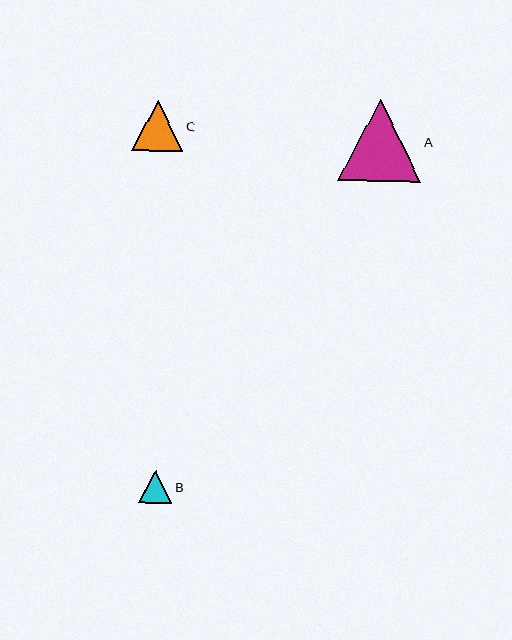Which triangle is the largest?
Triangle A is the largest with a size of approximately 83 pixels.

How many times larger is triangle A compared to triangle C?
Triangle A is approximately 1.6 times the size of triangle C.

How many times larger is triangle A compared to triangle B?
Triangle A is approximately 2.5 times the size of triangle B.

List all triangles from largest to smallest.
From largest to smallest: A, C, B.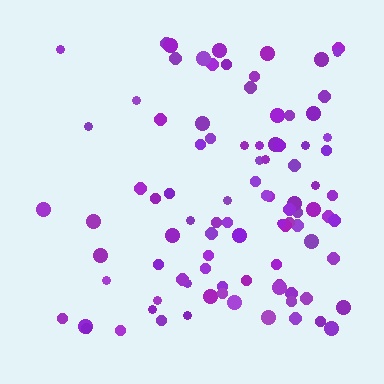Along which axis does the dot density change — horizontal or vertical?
Horizontal.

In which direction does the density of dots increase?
From left to right, with the right side densest.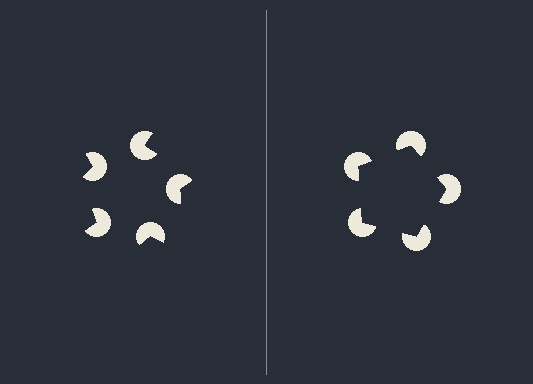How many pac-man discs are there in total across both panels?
10 — 5 on each side.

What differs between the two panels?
The pac-man discs are positioned identically on both sides; only the wedge orientations differ. On the right they align to a pentagon; on the left they are misaligned.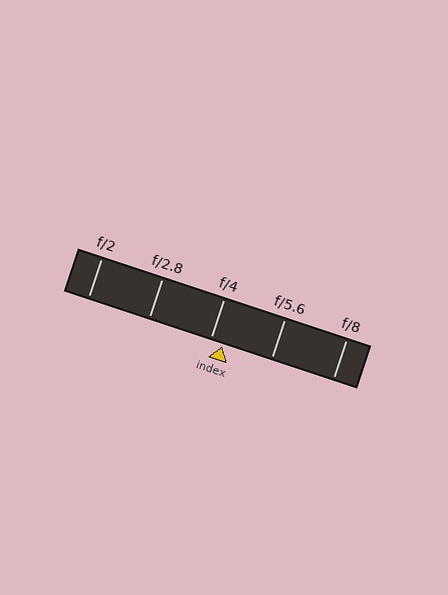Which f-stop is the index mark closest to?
The index mark is closest to f/4.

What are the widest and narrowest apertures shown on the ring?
The widest aperture shown is f/2 and the narrowest is f/8.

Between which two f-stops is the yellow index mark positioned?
The index mark is between f/4 and f/5.6.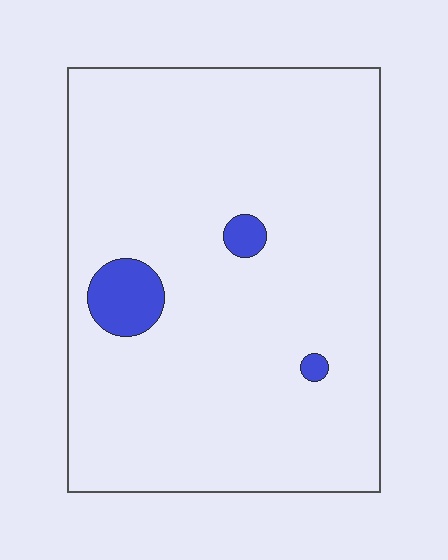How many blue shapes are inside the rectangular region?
3.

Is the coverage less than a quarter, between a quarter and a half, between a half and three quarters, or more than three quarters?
Less than a quarter.